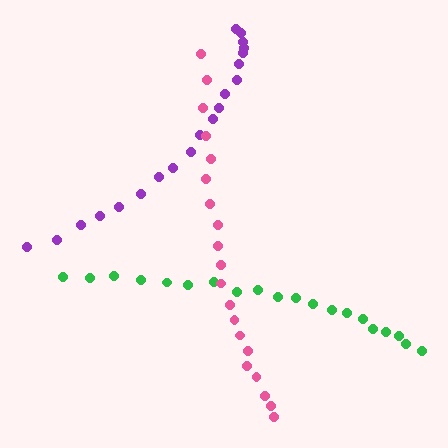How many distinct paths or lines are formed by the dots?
There are 3 distinct paths.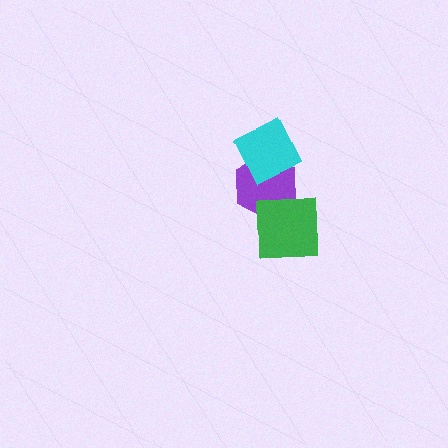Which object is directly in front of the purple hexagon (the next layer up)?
The cyan diamond is directly in front of the purple hexagon.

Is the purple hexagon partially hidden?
Yes, it is partially covered by another shape.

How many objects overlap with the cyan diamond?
1 object overlaps with the cyan diamond.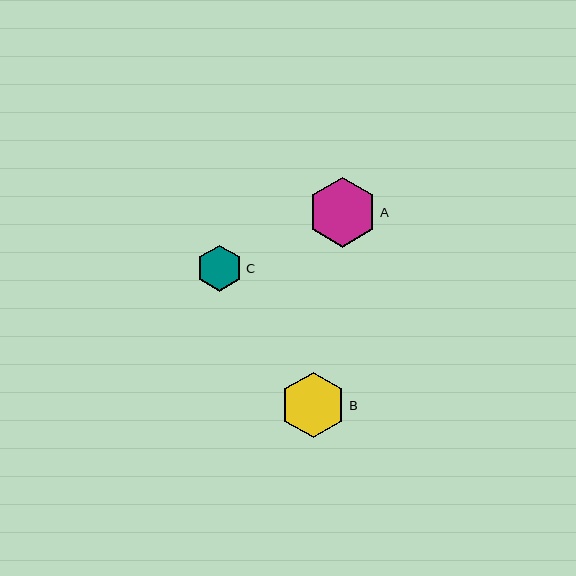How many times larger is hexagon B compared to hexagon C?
Hexagon B is approximately 1.4 times the size of hexagon C.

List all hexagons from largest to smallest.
From largest to smallest: A, B, C.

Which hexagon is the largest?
Hexagon A is the largest with a size of approximately 70 pixels.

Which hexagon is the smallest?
Hexagon C is the smallest with a size of approximately 46 pixels.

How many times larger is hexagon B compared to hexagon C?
Hexagon B is approximately 1.4 times the size of hexagon C.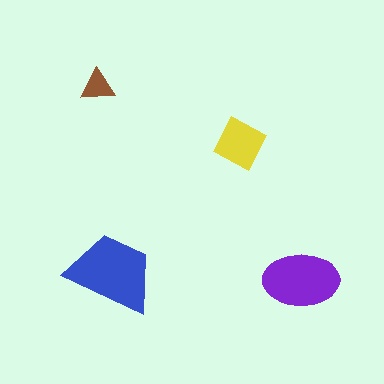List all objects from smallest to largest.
The brown triangle, the yellow diamond, the purple ellipse, the blue trapezoid.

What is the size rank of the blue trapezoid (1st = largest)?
1st.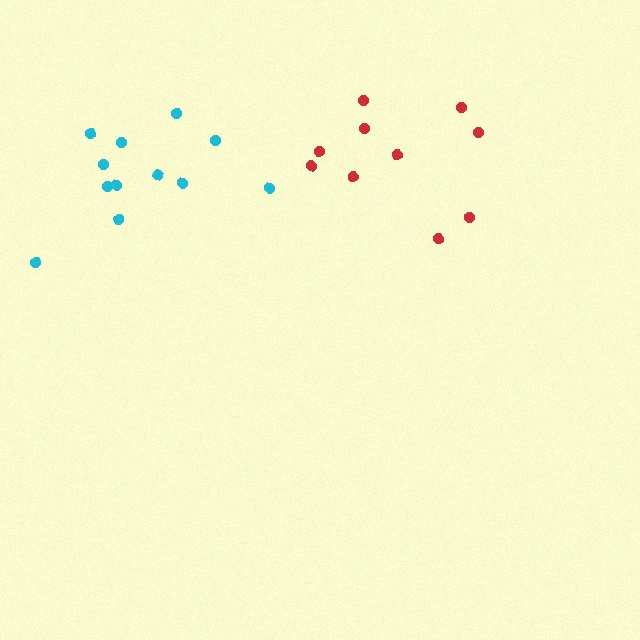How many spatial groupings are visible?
There are 2 spatial groupings.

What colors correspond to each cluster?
The clusters are colored: cyan, red.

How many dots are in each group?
Group 1: 12 dots, Group 2: 10 dots (22 total).